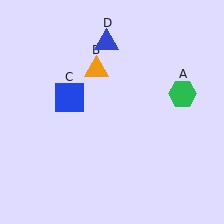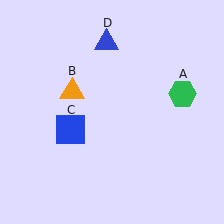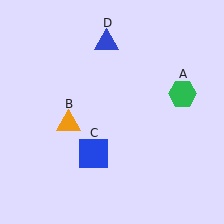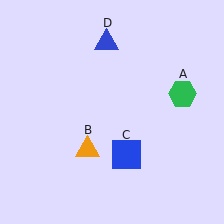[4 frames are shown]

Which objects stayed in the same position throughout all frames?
Green hexagon (object A) and blue triangle (object D) remained stationary.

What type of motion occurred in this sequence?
The orange triangle (object B), blue square (object C) rotated counterclockwise around the center of the scene.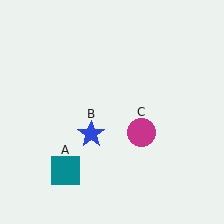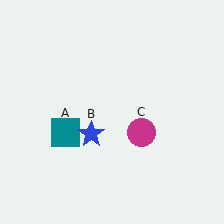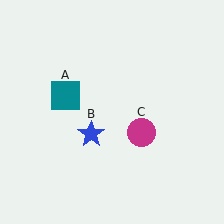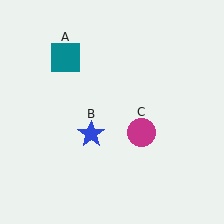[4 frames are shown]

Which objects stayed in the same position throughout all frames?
Blue star (object B) and magenta circle (object C) remained stationary.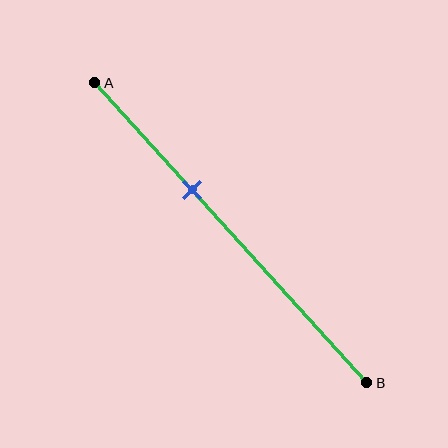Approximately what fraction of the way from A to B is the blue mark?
The blue mark is approximately 35% of the way from A to B.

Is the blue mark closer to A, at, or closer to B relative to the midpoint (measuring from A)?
The blue mark is closer to point A than the midpoint of segment AB.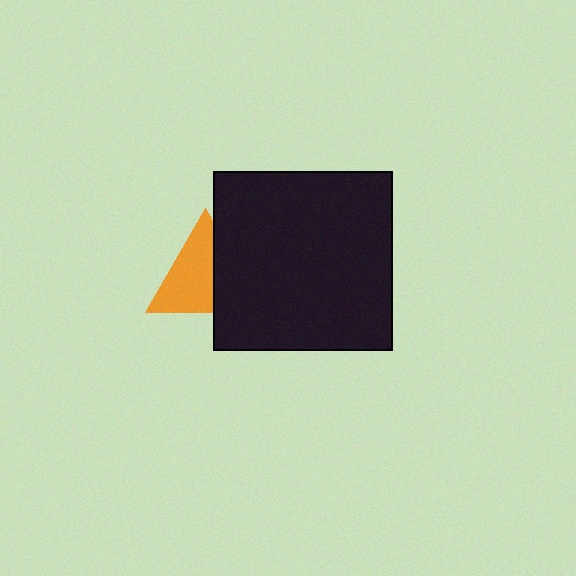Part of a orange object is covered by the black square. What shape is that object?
It is a triangle.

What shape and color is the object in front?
The object in front is a black square.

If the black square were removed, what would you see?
You would see the complete orange triangle.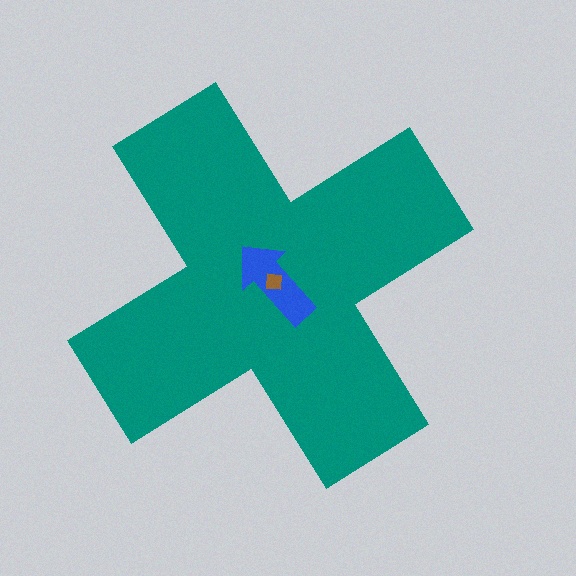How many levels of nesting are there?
3.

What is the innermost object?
The brown square.